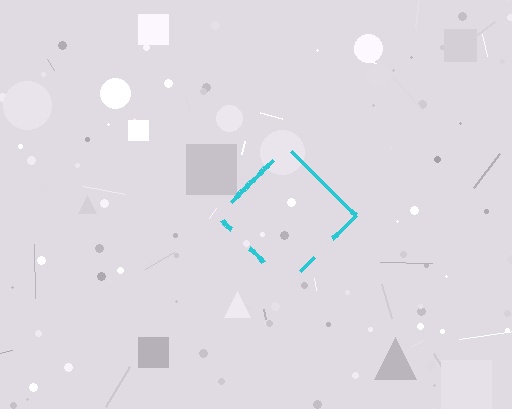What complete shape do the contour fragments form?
The contour fragments form a diamond.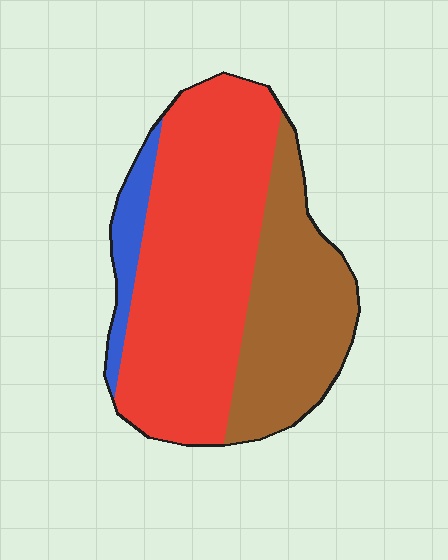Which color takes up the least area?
Blue, at roughly 10%.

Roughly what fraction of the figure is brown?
Brown covers about 35% of the figure.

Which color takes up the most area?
Red, at roughly 60%.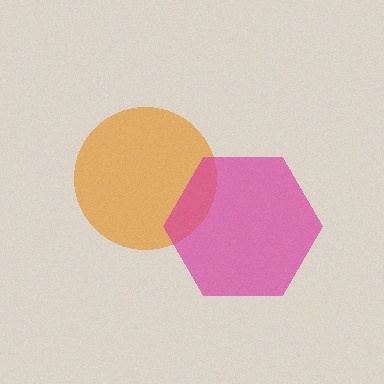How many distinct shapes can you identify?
There are 2 distinct shapes: an orange circle, a magenta hexagon.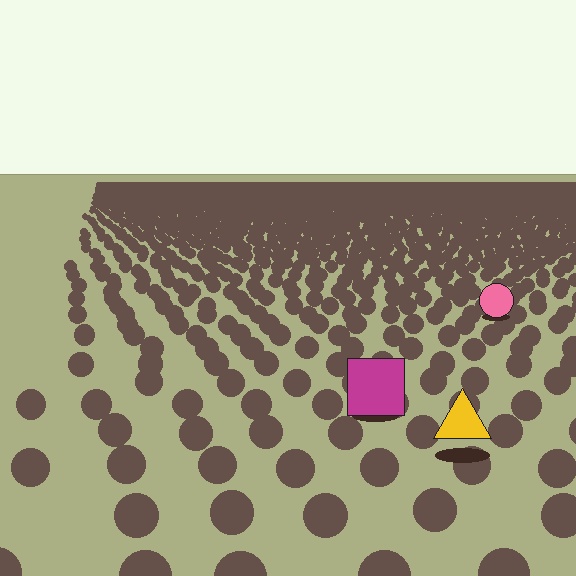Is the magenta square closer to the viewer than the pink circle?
Yes. The magenta square is closer — you can tell from the texture gradient: the ground texture is coarser near it.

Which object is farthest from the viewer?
The pink circle is farthest from the viewer. It appears smaller and the ground texture around it is denser.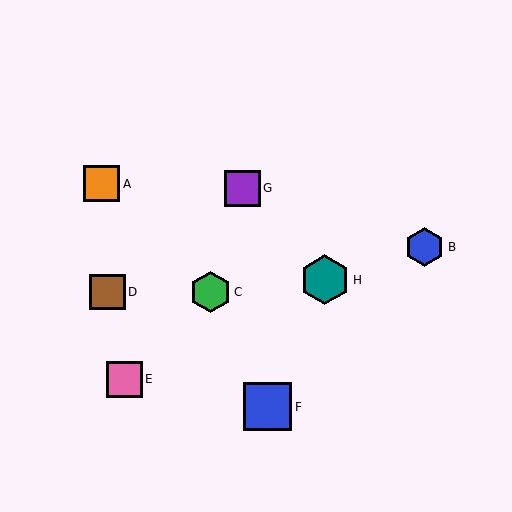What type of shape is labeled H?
Shape H is a teal hexagon.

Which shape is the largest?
The teal hexagon (labeled H) is the largest.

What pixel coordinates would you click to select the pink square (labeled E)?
Click at (124, 379) to select the pink square E.